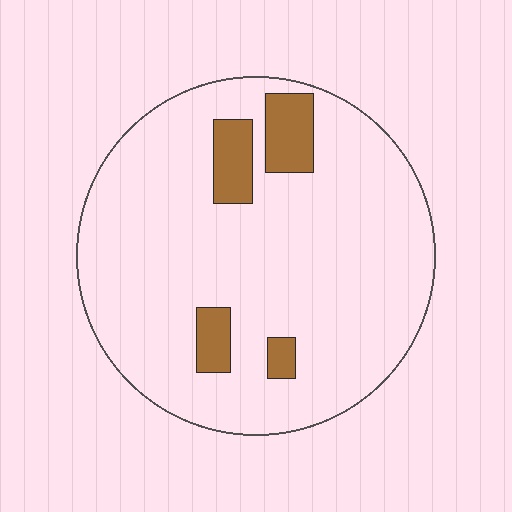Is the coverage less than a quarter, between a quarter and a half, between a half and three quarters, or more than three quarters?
Less than a quarter.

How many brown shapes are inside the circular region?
4.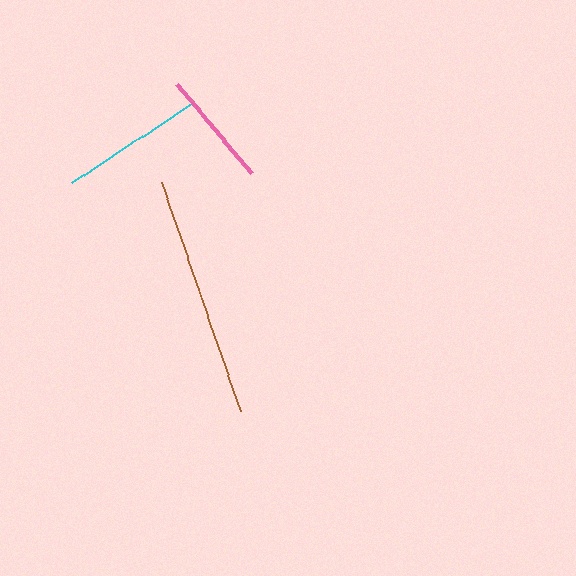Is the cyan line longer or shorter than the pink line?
The cyan line is longer than the pink line.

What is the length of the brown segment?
The brown segment is approximately 242 pixels long.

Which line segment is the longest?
The brown line is the longest at approximately 242 pixels.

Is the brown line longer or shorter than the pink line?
The brown line is longer than the pink line.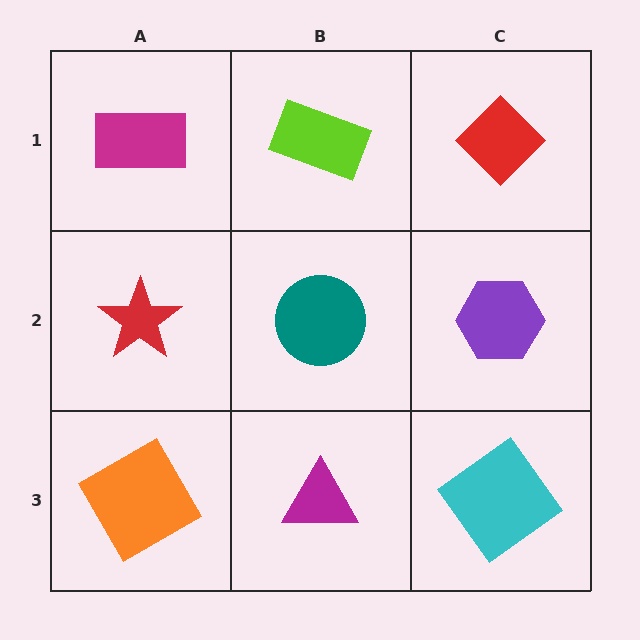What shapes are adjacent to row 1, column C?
A purple hexagon (row 2, column C), a lime rectangle (row 1, column B).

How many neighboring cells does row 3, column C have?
2.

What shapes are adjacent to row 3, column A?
A red star (row 2, column A), a magenta triangle (row 3, column B).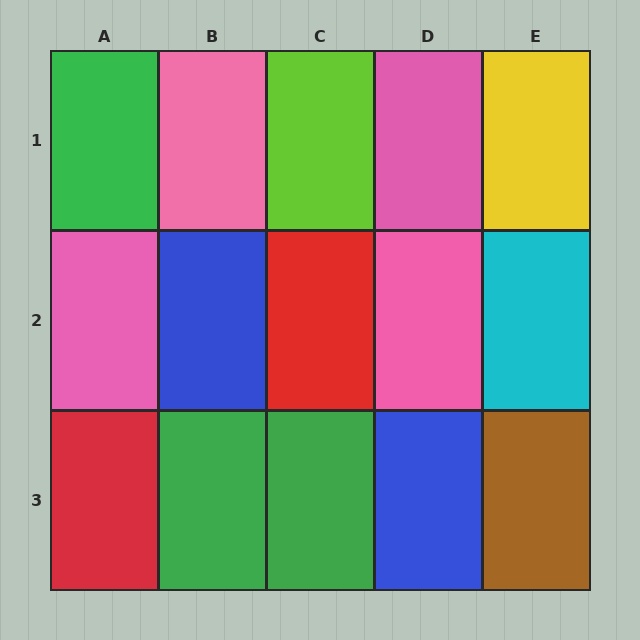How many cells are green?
3 cells are green.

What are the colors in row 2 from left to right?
Pink, blue, red, pink, cyan.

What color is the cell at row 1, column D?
Pink.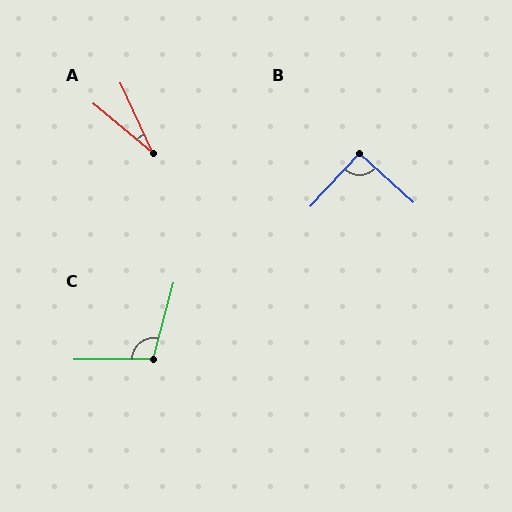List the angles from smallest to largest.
A (26°), B (91°), C (105°).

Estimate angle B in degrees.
Approximately 91 degrees.